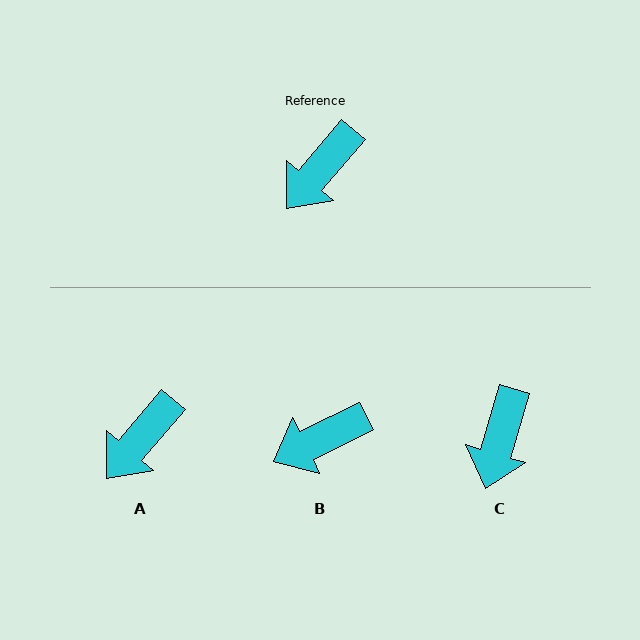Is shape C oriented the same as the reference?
No, it is off by about 24 degrees.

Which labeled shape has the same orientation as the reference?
A.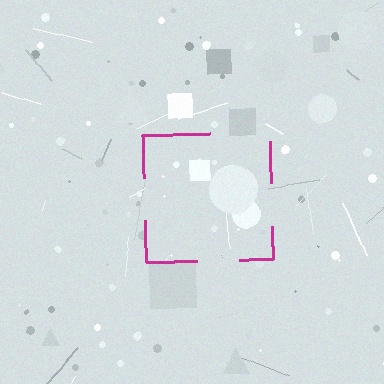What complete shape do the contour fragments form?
The contour fragments form a square.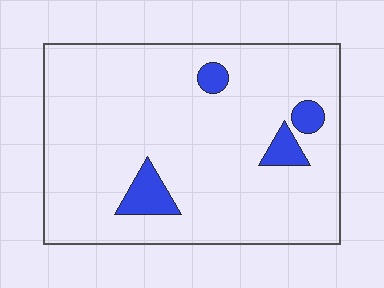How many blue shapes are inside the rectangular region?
4.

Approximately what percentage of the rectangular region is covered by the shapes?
Approximately 10%.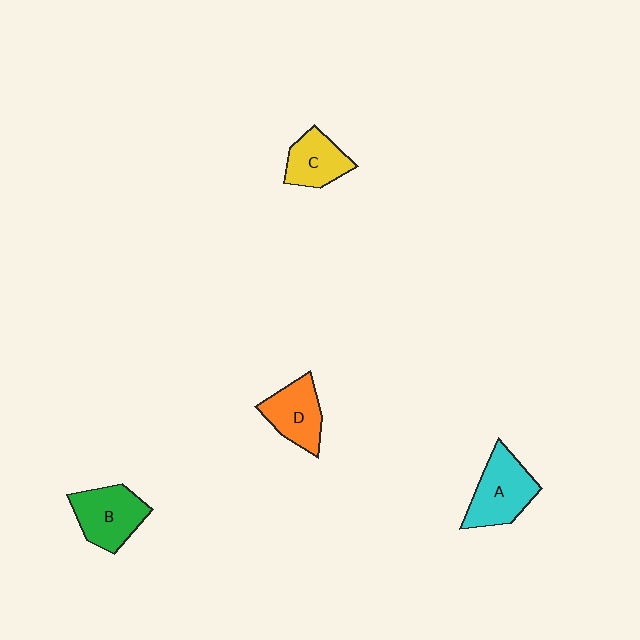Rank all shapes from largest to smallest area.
From largest to smallest: A (cyan), B (green), D (orange), C (yellow).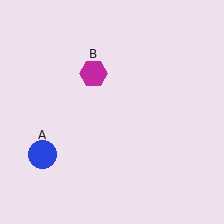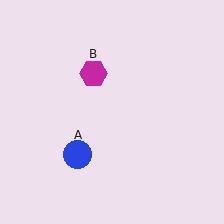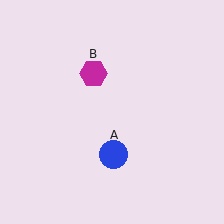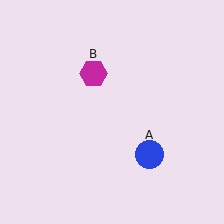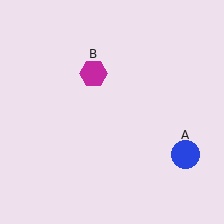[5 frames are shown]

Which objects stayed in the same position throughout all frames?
Magenta hexagon (object B) remained stationary.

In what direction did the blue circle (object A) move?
The blue circle (object A) moved right.